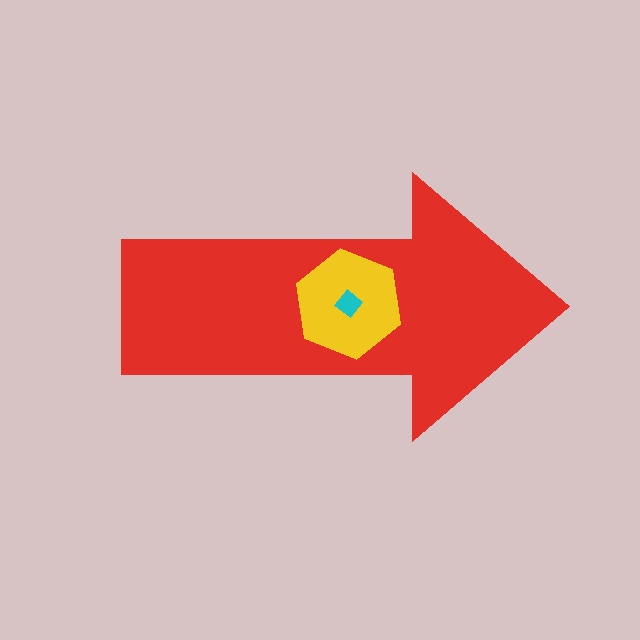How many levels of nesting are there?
3.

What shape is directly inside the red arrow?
The yellow hexagon.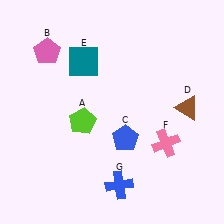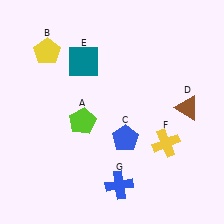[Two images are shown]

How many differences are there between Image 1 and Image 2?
There are 2 differences between the two images.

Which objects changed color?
B changed from pink to yellow. F changed from pink to yellow.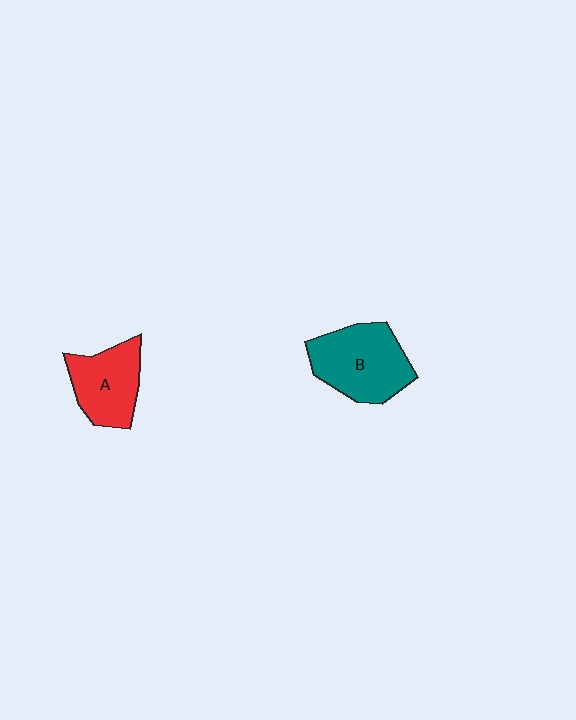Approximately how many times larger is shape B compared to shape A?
Approximately 1.3 times.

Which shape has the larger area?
Shape B (teal).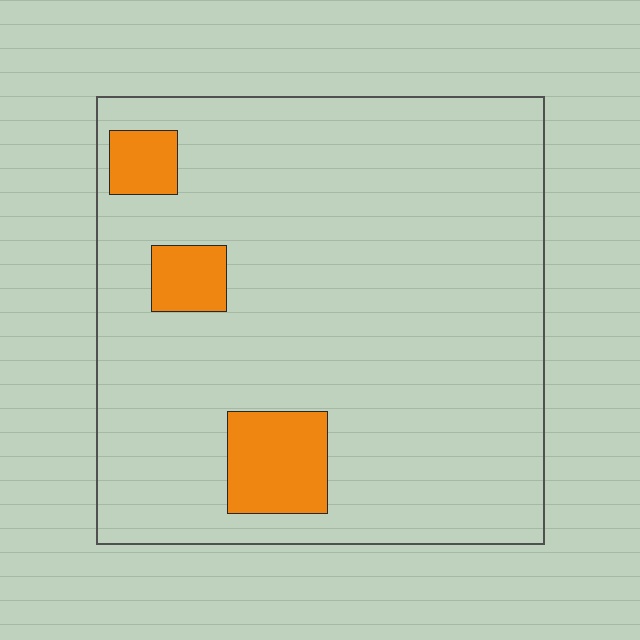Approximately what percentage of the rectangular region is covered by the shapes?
Approximately 10%.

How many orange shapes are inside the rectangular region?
3.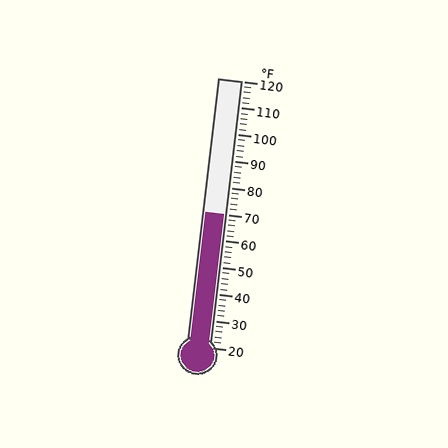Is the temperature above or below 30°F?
The temperature is above 30°F.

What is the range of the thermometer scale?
The thermometer scale ranges from 20°F to 120°F.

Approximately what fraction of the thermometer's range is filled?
The thermometer is filled to approximately 50% of its range.